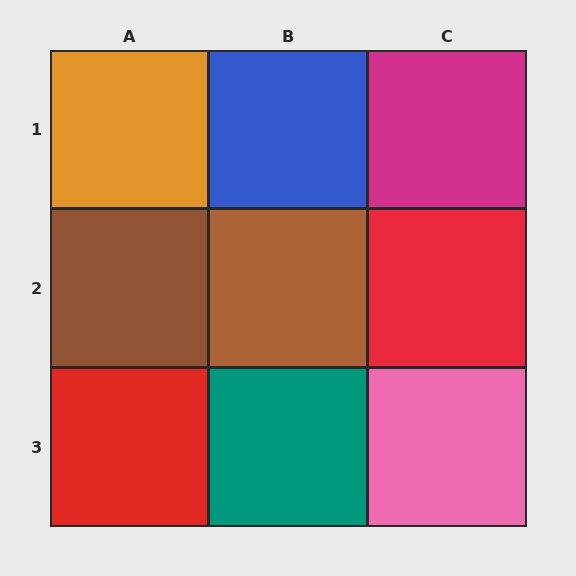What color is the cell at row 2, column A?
Brown.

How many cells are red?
2 cells are red.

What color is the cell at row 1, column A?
Orange.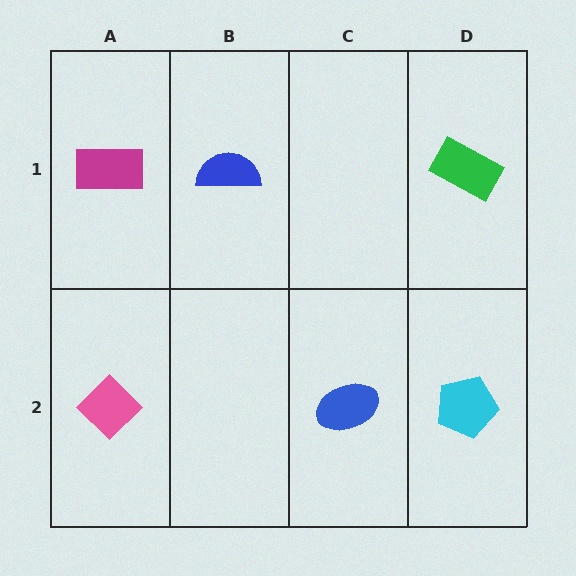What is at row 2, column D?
A cyan pentagon.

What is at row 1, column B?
A blue semicircle.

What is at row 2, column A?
A pink diamond.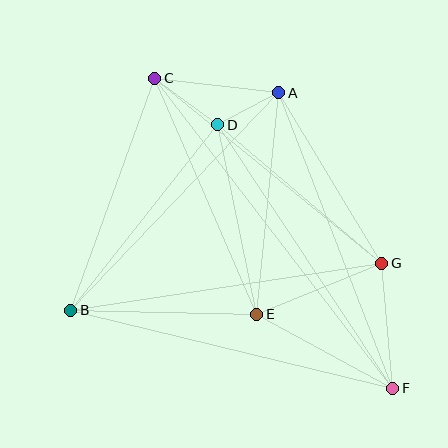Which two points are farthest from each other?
Points C and F are farthest from each other.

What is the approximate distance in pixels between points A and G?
The distance between A and G is approximately 199 pixels.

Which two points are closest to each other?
Points A and D are closest to each other.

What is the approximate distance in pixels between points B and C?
The distance between B and C is approximately 246 pixels.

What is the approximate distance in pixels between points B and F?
The distance between B and F is approximately 332 pixels.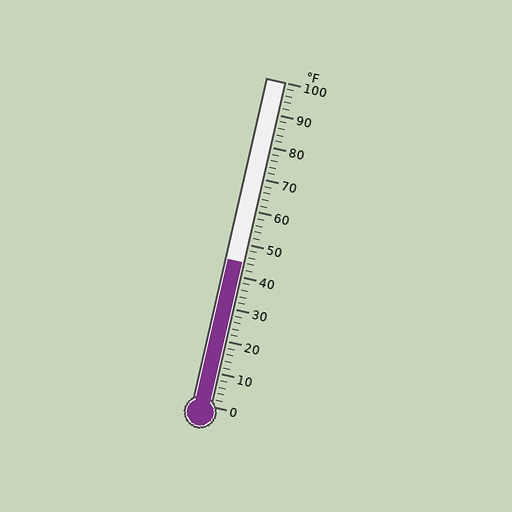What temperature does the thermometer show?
The thermometer shows approximately 44°F.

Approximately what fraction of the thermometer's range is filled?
The thermometer is filled to approximately 45% of its range.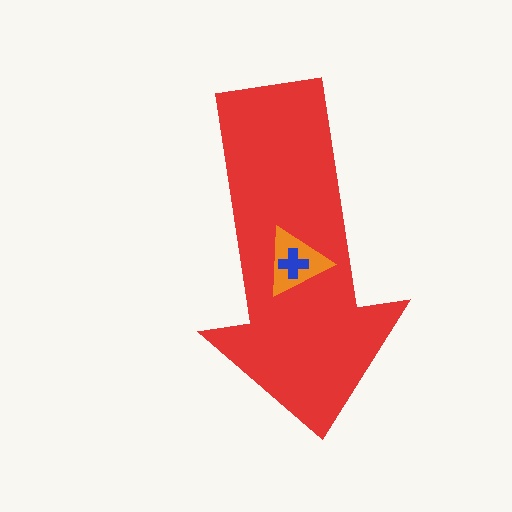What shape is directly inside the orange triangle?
The blue cross.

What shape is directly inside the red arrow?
The orange triangle.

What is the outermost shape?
The red arrow.